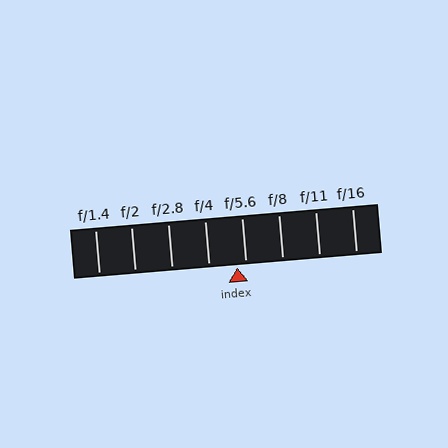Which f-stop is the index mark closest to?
The index mark is closest to f/5.6.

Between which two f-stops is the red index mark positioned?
The index mark is between f/4 and f/5.6.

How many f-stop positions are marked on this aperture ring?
There are 8 f-stop positions marked.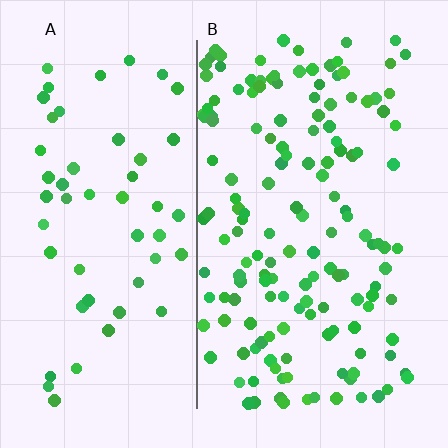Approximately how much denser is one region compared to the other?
Approximately 2.8× — region B over region A.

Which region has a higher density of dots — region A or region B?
B (the right).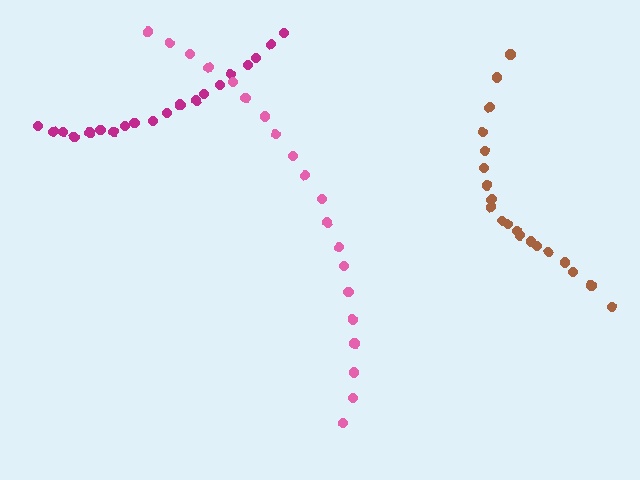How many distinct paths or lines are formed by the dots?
There are 3 distinct paths.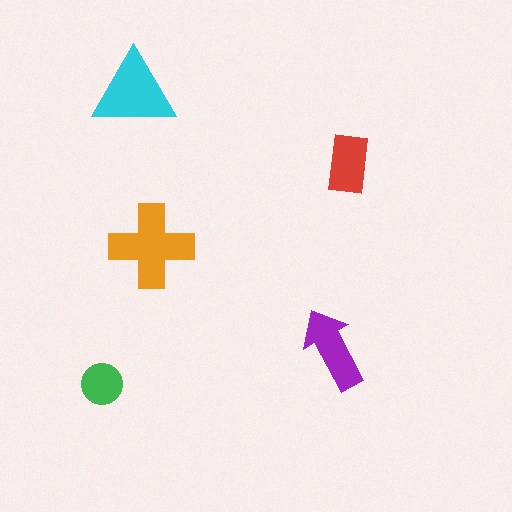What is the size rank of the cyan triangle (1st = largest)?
2nd.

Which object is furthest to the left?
The green circle is leftmost.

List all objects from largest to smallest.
The orange cross, the cyan triangle, the purple arrow, the red rectangle, the green circle.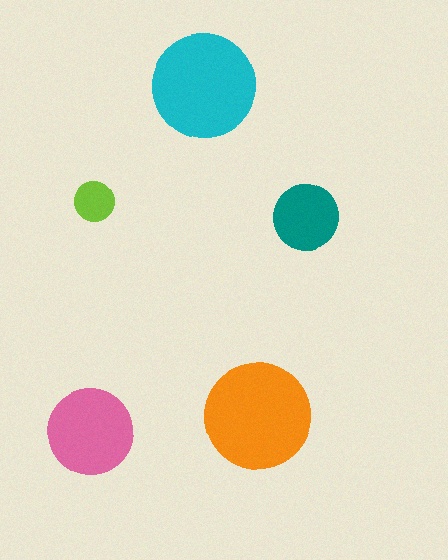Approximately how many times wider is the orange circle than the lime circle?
About 2.5 times wider.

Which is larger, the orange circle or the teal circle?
The orange one.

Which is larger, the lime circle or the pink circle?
The pink one.